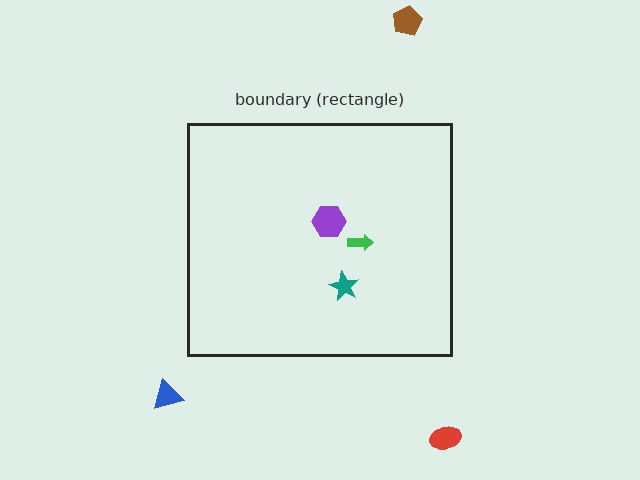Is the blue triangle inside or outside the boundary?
Outside.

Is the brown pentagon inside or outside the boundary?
Outside.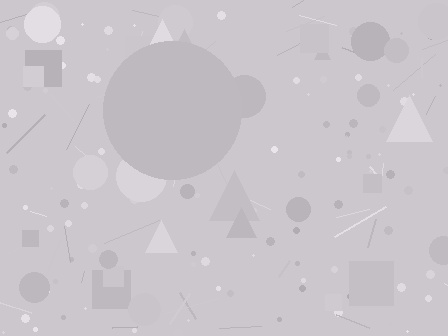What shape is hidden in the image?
A circle is hidden in the image.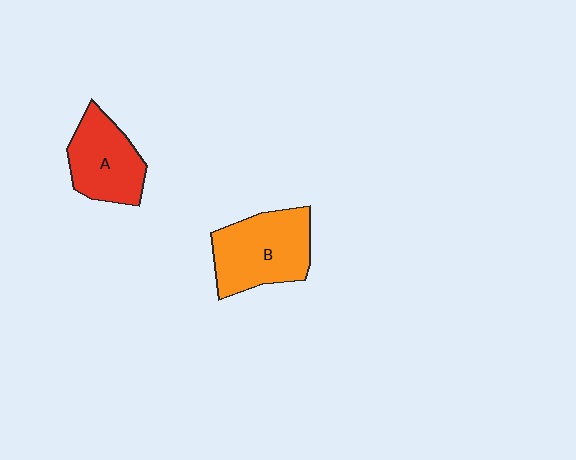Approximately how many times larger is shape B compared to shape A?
Approximately 1.3 times.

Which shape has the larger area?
Shape B (orange).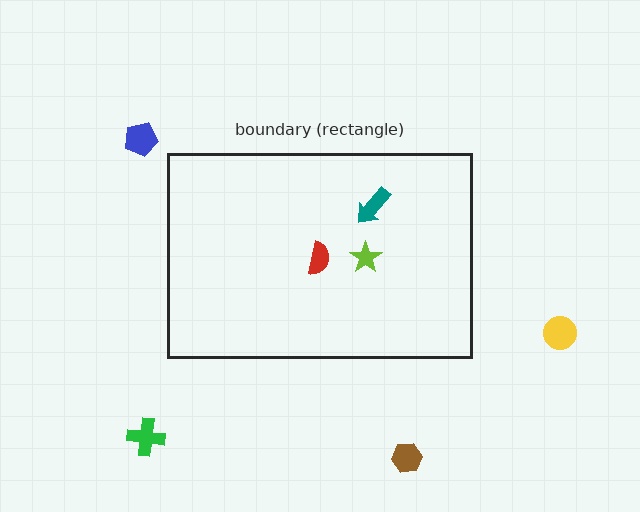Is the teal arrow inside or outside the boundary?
Inside.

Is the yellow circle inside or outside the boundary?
Outside.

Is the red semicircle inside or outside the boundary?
Inside.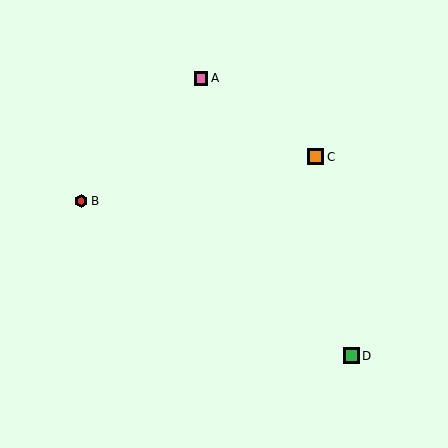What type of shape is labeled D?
Shape D is a green square.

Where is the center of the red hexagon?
The center of the red hexagon is at (81, 201).